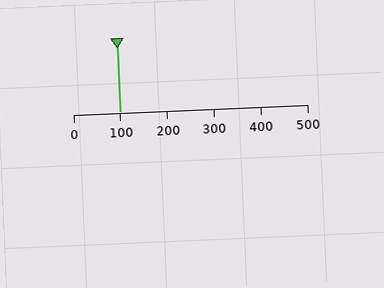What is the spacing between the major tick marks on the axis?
The major ticks are spaced 100 apart.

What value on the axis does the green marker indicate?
The marker indicates approximately 100.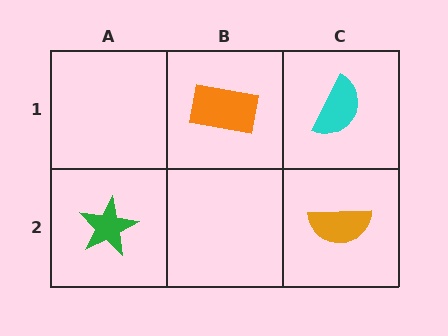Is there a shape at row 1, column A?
No, that cell is empty.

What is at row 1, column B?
An orange rectangle.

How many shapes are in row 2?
2 shapes.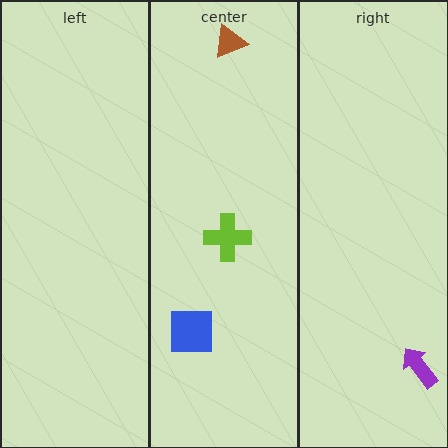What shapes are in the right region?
The purple arrow.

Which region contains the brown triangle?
The center region.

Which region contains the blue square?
The center region.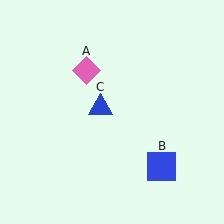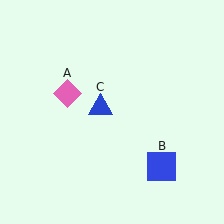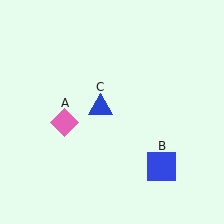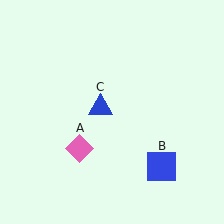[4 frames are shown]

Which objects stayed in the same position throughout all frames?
Blue square (object B) and blue triangle (object C) remained stationary.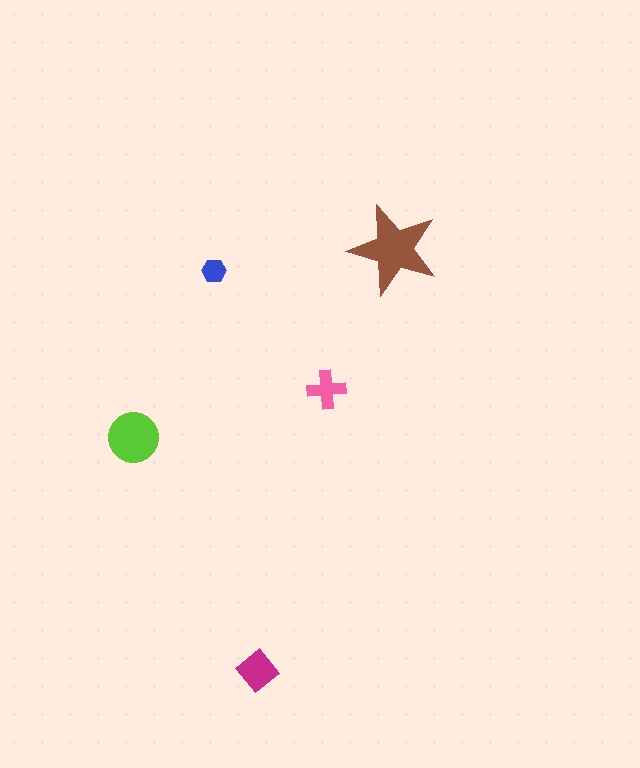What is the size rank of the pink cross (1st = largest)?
4th.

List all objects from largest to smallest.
The brown star, the lime circle, the magenta diamond, the pink cross, the blue hexagon.